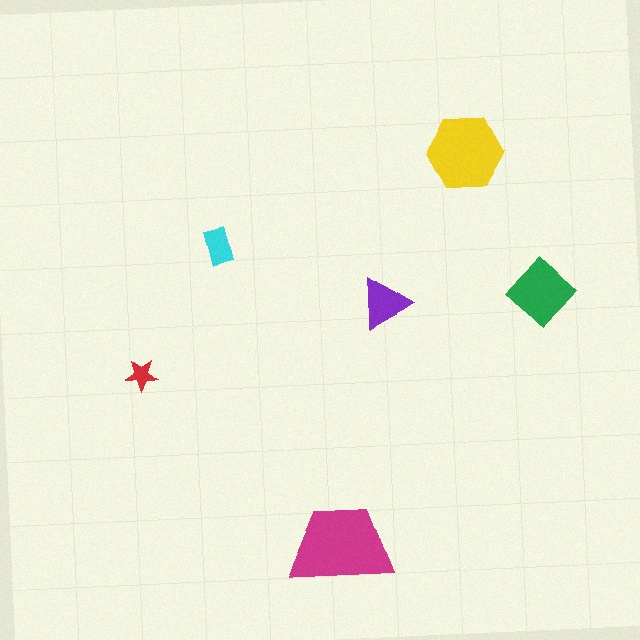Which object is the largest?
The magenta trapezoid.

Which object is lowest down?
The magenta trapezoid is bottommost.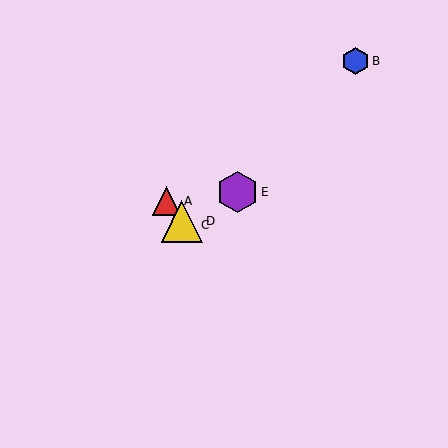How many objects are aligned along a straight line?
3 objects (A, C, D) are aligned along a straight line.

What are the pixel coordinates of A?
Object A is at (166, 201).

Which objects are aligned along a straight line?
Objects A, C, D are aligned along a straight line.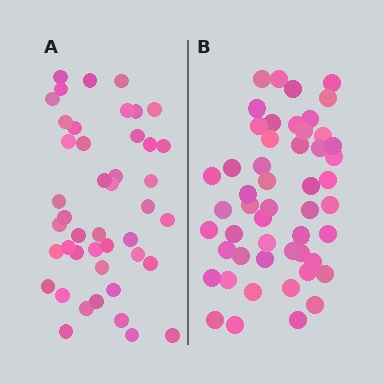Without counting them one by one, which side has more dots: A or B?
Region B (the right region) has more dots.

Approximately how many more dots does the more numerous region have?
Region B has roughly 8 or so more dots than region A.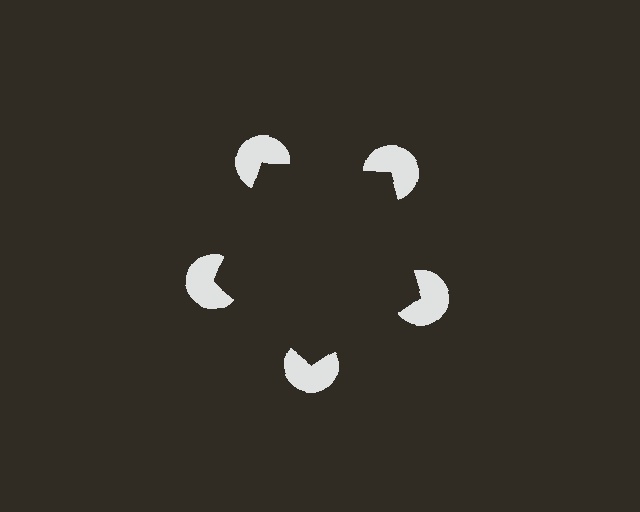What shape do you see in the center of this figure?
An illusory pentagon — its edges are inferred from the aligned wedge cuts in the pac-man discs, not physically drawn.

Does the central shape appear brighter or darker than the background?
It typically appears slightly darker than the background, even though no actual brightness change is drawn.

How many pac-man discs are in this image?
There are 5 — one at each vertex of the illusory pentagon.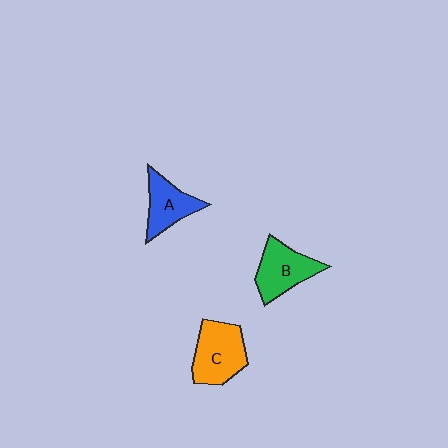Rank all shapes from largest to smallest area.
From largest to smallest: C (orange), B (green), A (blue).